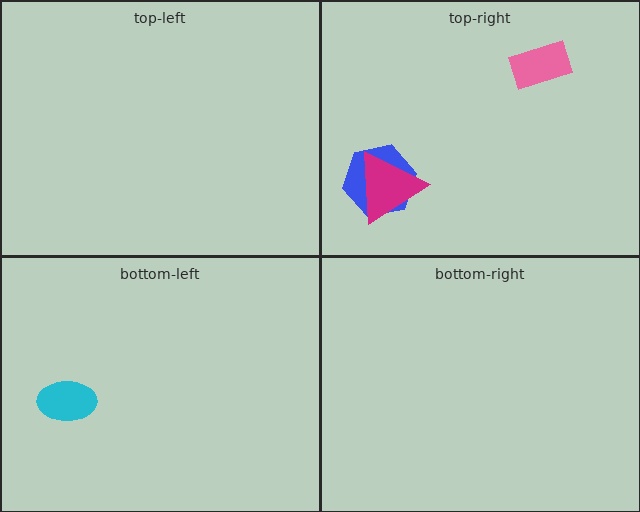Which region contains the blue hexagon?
The top-right region.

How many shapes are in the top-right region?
3.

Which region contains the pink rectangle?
The top-right region.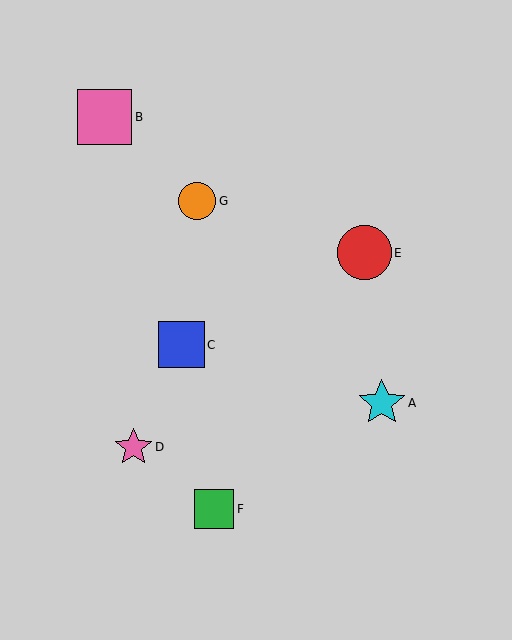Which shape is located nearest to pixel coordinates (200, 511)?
The green square (labeled F) at (214, 509) is nearest to that location.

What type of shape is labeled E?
Shape E is a red circle.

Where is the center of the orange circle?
The center of the orange circle is at (197, 201).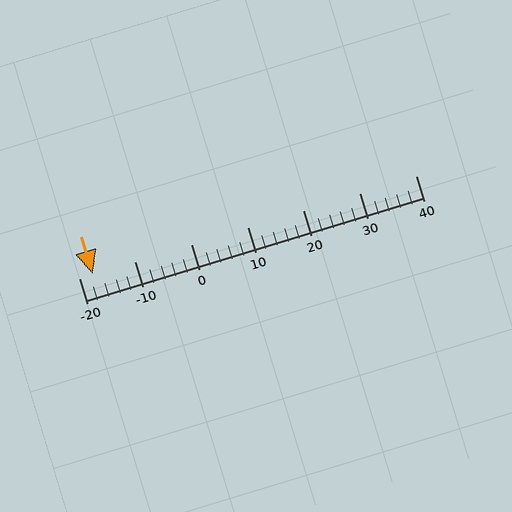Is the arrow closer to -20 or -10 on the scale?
The arrow is closer to -20.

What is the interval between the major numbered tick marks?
The major tick marks are spaced 10 units apart.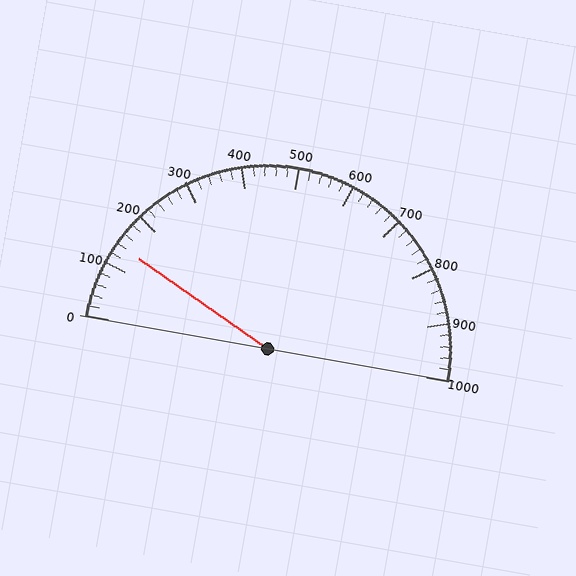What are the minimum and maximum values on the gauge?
The gauge ranges from 0 to 1000.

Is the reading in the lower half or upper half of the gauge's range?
The reading is in the lower half of the range (0 to 1000).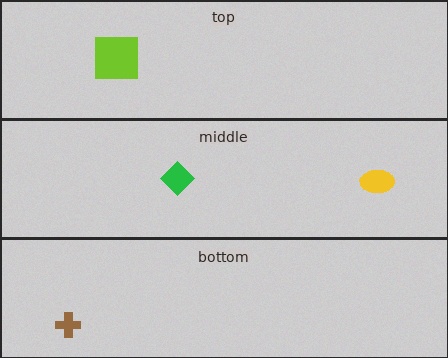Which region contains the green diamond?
The middle region.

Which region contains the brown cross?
The bottom region.